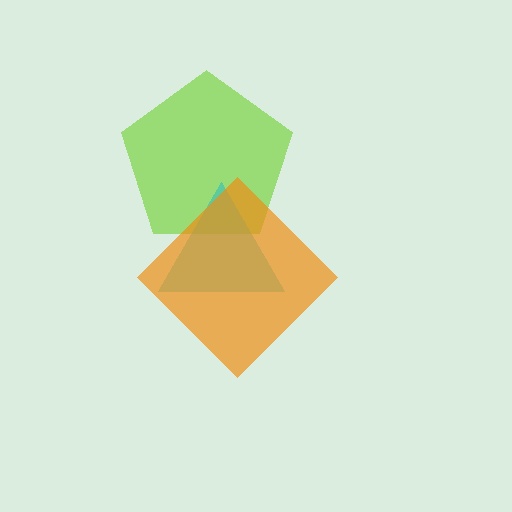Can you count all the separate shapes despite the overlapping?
Yes, there are 3 separate shapes.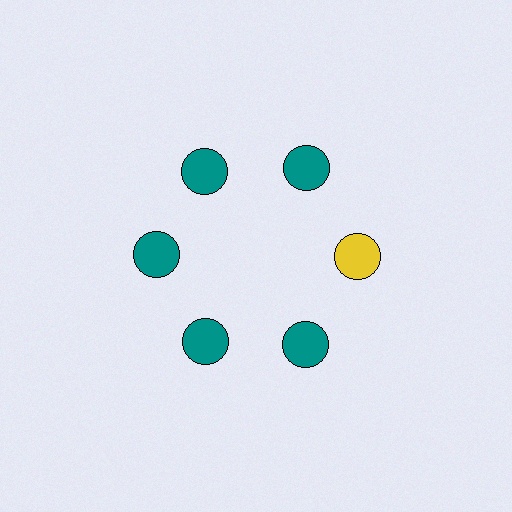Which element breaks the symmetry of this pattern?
The yellow circle at roughly the 3 o'clock position breaks the symmetry. All other shapes are teal circles.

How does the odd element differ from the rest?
It has a different color: yellow instead of teal.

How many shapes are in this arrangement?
There are 6 shapes arranged in a ring pattern.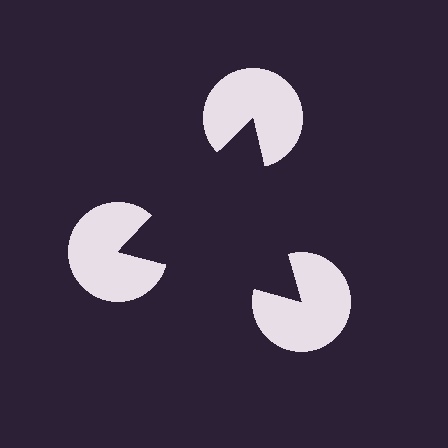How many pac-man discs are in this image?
There are 3 — one at each vertex of the illusory triangle.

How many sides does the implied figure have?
3 sides.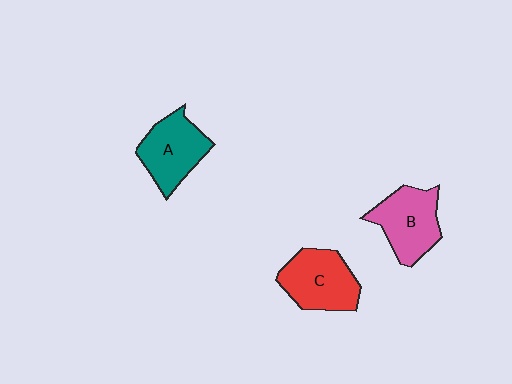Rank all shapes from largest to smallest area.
From largest to smallest: C (red), B (pink), A (teal).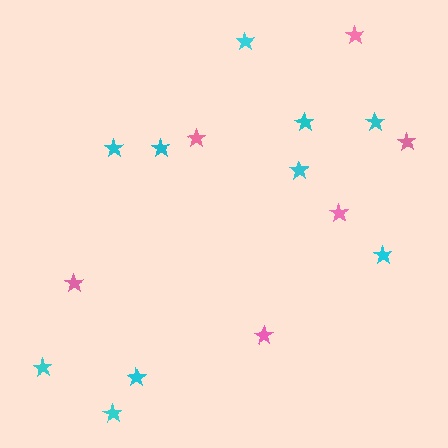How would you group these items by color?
There are 2 groups: one group of cyan stars (10) and one group of pink stars (6).